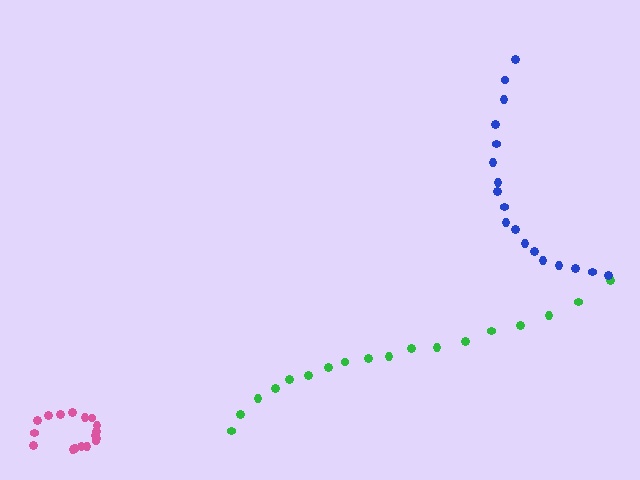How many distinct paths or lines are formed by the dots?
There are 3 distinct paths.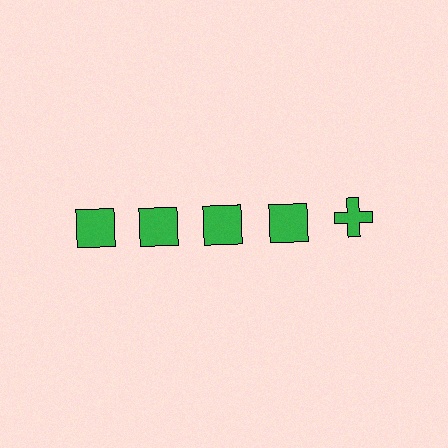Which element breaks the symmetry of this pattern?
The green cross in the top row, rightmost column breaks the symmetry. All other shapes are green squares.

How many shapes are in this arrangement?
There are 5 shapes arranged in a grid pattern.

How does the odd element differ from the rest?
It has a different shape: cross instead of square.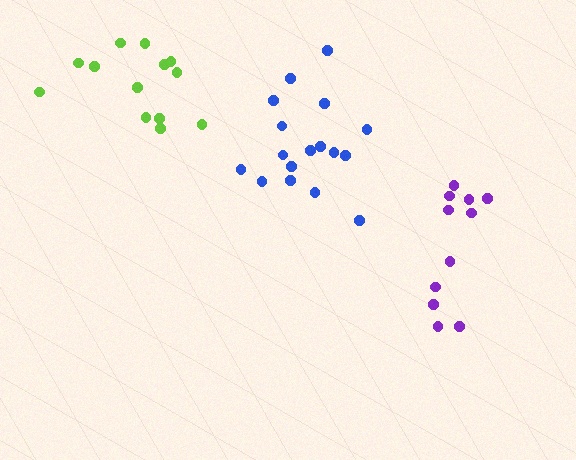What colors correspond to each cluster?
The clusters are colored: lime, purple, blue.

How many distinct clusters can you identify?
There are 3 distinct clusters.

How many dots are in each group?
Group 1: 13 dots, Group 2: 11 dots, Group 3: 17 dots (41 total).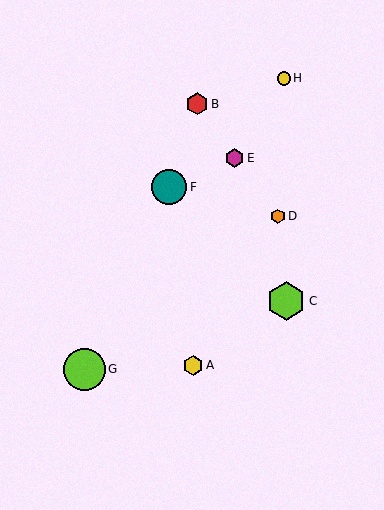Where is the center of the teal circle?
The center of the teal circle is at (169, 187).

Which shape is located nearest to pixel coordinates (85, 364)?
The lime circle (labeled G) at (84, 369) is nearest to that location.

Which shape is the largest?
The lime circle (labeled G) is the largest.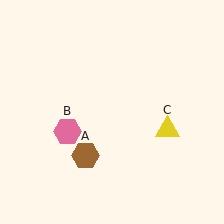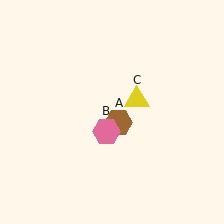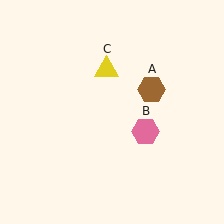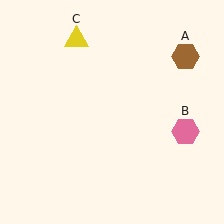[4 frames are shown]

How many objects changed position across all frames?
3 objects changed position: brown hexagon (object A), pink hexagon (object B), yellow triangle (object C).